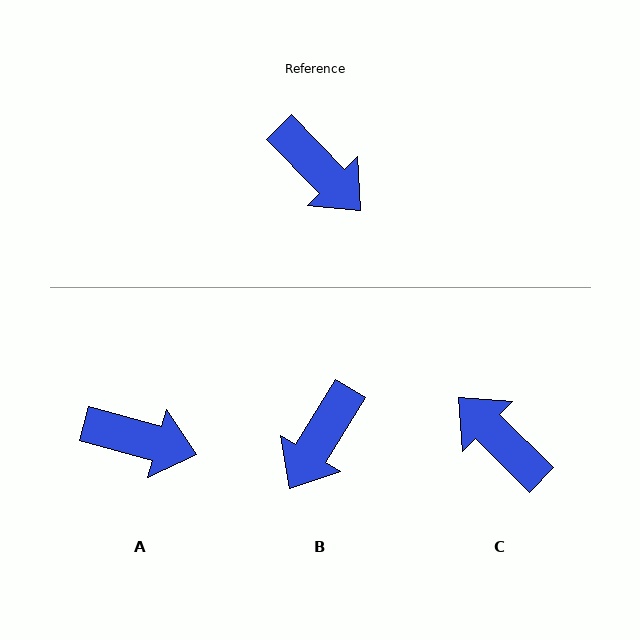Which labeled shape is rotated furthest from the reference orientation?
C, about 179 degrees away.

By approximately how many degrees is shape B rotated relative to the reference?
Approximately 75 degrees clockwise.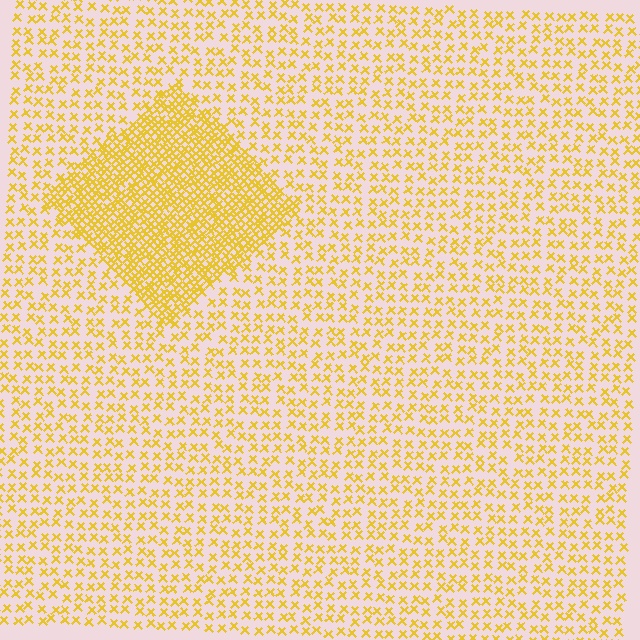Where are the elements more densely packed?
The elements are more densely packed inside the diamond boundary.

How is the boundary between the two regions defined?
The boundary is defined by a change in element density (approximately 2.5x ratio). All elements are the same color, size, and shape.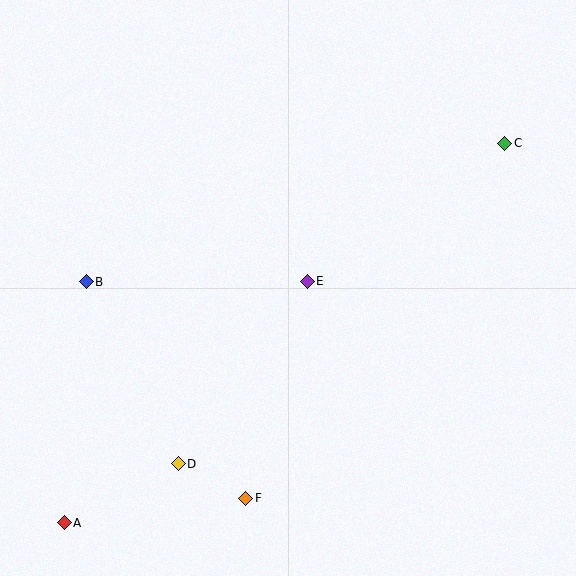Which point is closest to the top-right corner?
Point C is closest to the top-right corner.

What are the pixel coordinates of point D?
Point D is at (178, 464).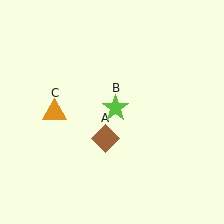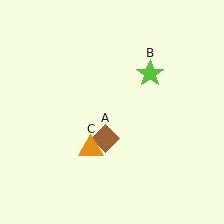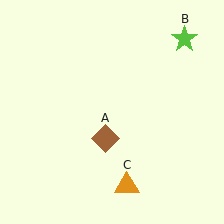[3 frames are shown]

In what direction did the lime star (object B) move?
The lime star (object B) moved up and to the right.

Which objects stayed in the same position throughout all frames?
Brown diamond (object A) remained stationary.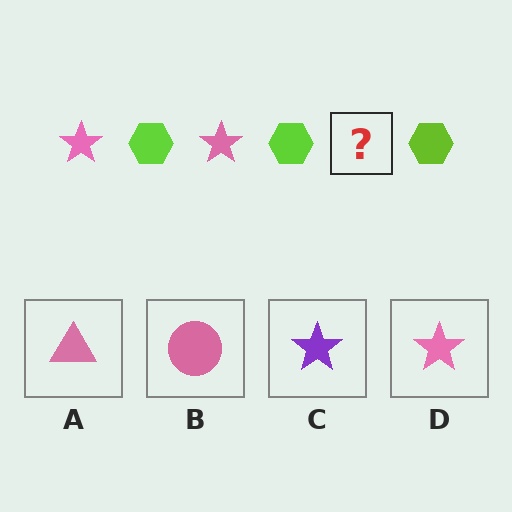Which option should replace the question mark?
Option D.